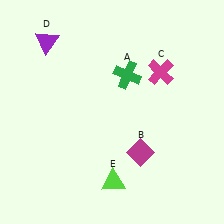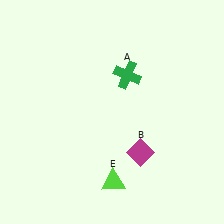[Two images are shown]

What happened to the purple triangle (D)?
The purple triangle (D) was removed in Image 2. It was in the top-left area of Image 1.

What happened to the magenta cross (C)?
The magenta cross (C) was removed in Image 2. It was in the top-right area of Image 1.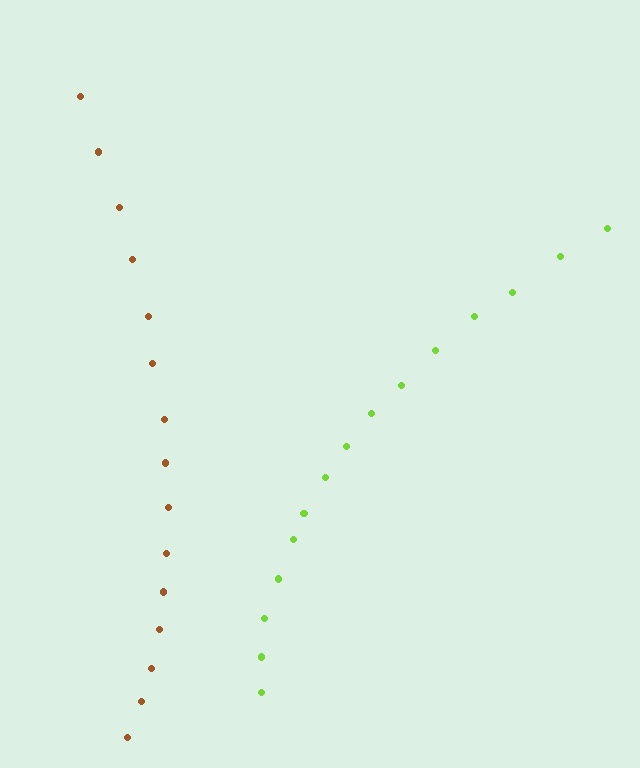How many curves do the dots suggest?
There are 2 distinct paths.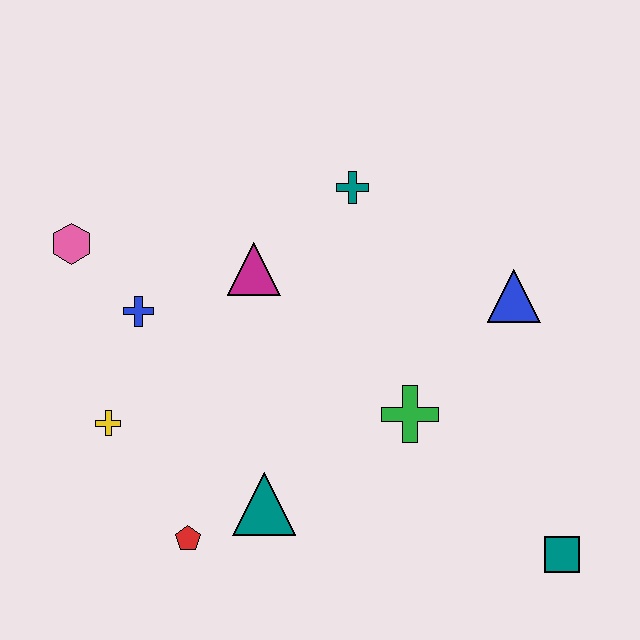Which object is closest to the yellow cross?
The blue cross is closest to the yellow cross.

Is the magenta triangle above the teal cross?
No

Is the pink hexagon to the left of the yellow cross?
Yes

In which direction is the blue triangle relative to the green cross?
The blue triangle is above the green cross.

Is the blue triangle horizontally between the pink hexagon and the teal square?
Yes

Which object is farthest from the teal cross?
The teal square is farthest from the teal cross.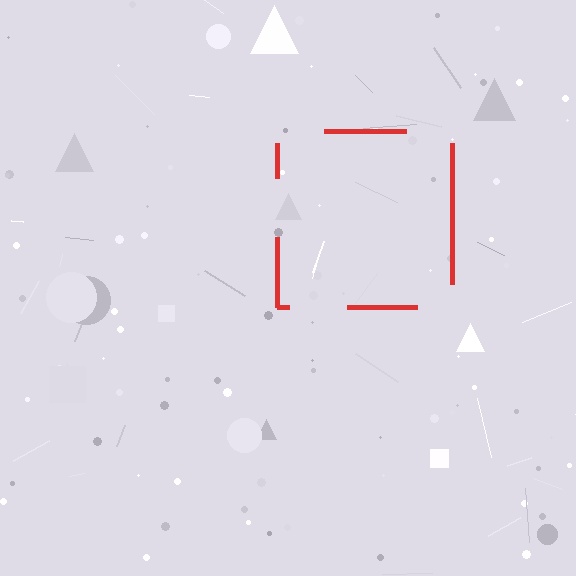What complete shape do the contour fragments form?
The contour fragments form a square.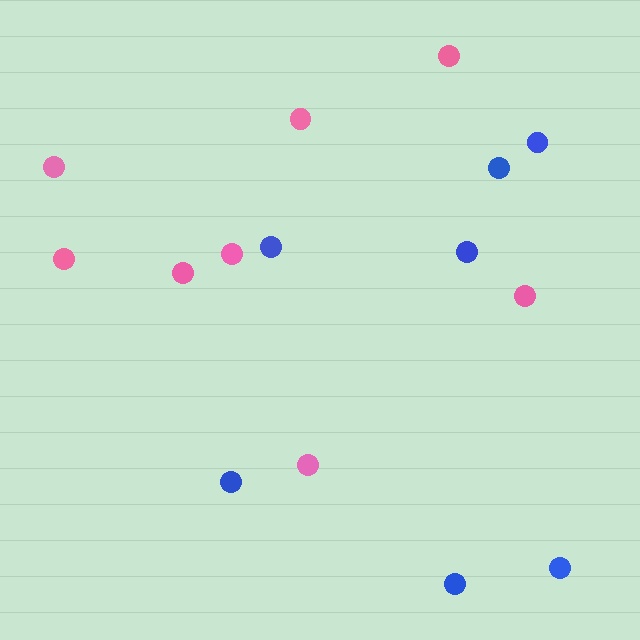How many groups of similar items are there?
There are 2 groups: one group of pink circles (8) and one group of blue circles (7).